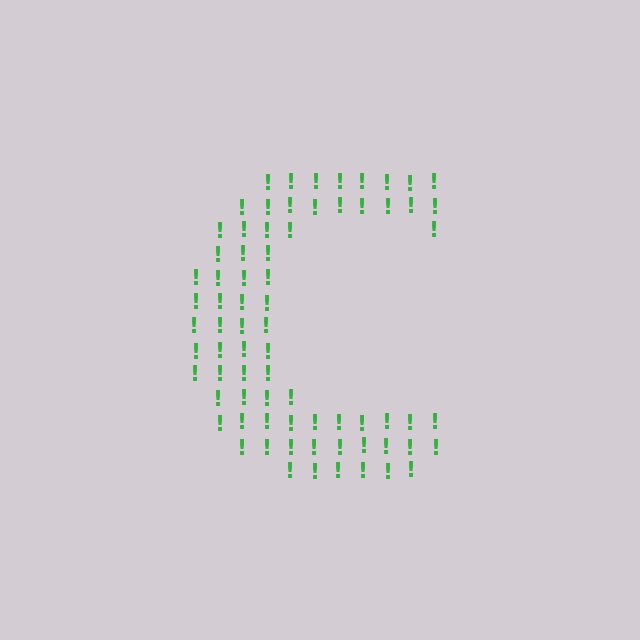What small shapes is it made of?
It is made of small exclamation marks.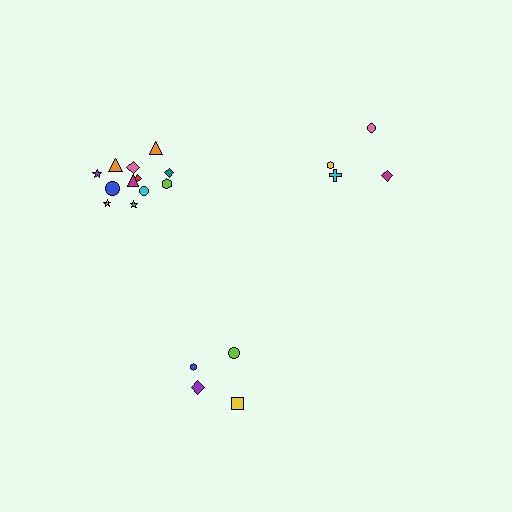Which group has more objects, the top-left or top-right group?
The top-left group.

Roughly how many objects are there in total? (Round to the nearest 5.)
Roughly 20 objects in total.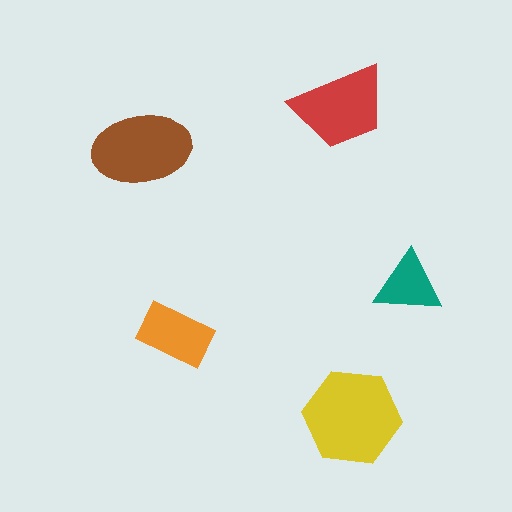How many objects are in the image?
There are 5 objects in the image.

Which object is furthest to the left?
The brown ellipse is leftmost.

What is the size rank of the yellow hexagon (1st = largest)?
1st.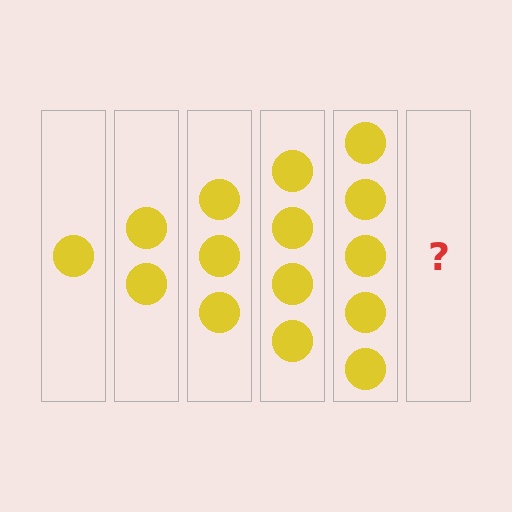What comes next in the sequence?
The next element should be 6 circles.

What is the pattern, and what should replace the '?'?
The pattern is that each step adds one more circle. The '?' should be 6 circles.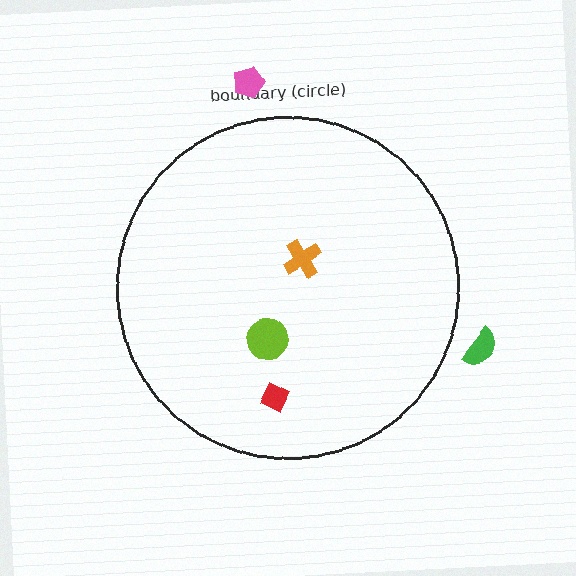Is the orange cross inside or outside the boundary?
Inside.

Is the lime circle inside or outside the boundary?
Inside.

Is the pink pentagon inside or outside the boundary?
Outside.